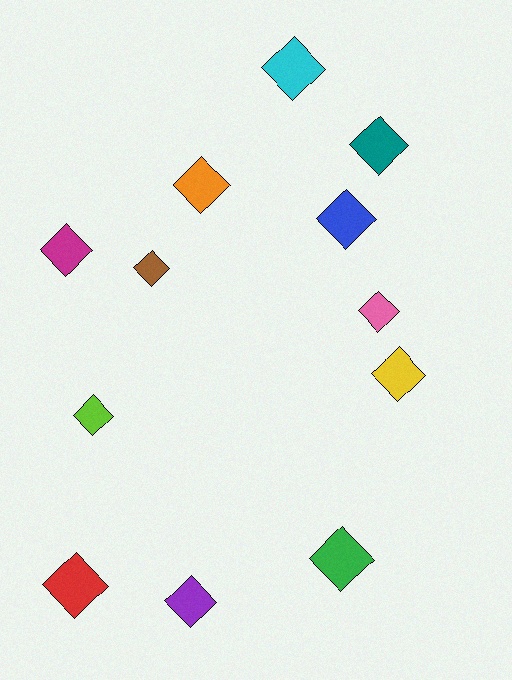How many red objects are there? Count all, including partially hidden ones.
There is 1 red object.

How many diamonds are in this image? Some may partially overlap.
There are 12 diamonds.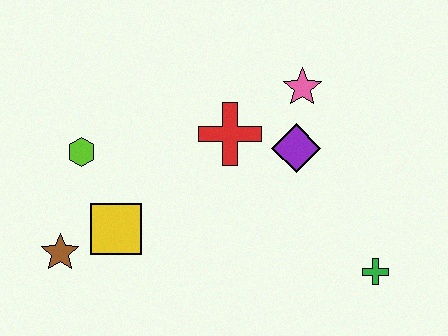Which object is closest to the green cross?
The purple diamond is closest to the green cross.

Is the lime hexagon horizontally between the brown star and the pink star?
Yes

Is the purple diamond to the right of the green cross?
No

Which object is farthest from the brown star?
The green cross is farthest from the brown star.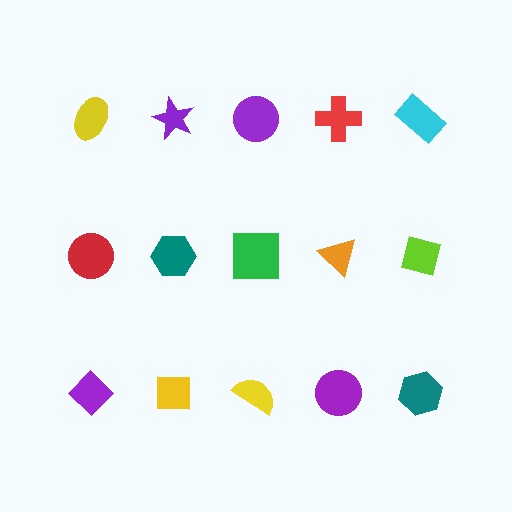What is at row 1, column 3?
A purple circle.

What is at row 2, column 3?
A green square.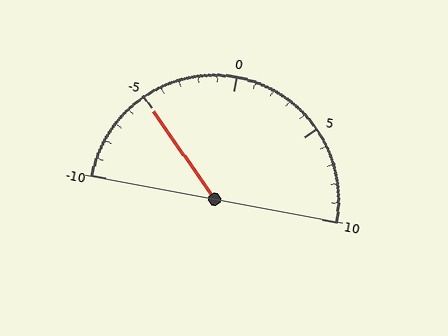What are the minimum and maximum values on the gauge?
The gauge ranges from -10 to 10.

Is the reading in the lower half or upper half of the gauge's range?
The reading is in the lower half of the range (-10 to 10).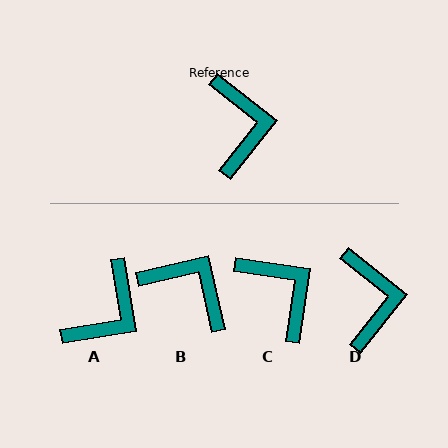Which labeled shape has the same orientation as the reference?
D.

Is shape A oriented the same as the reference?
No, it is off by about 43 degrees.